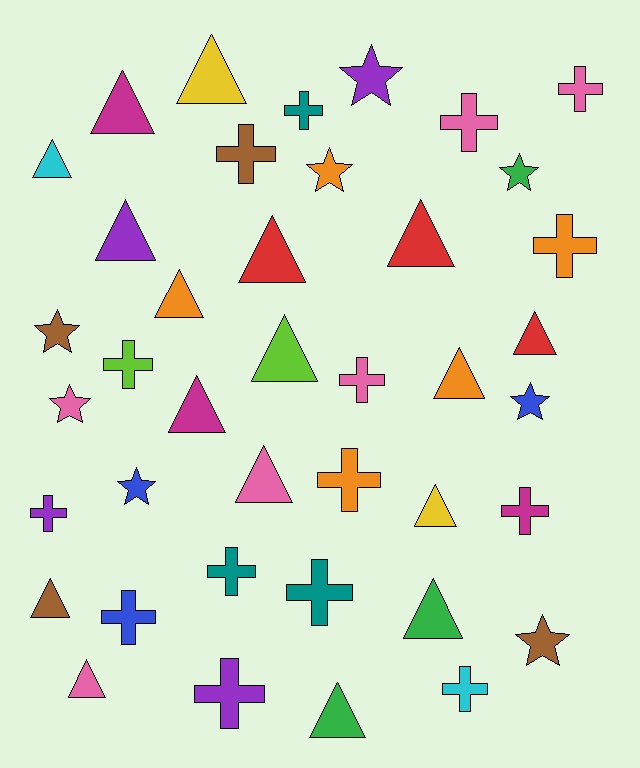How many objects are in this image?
There are 40 objects.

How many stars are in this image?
There are 8 stars.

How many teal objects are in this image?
There are 3 teal objects.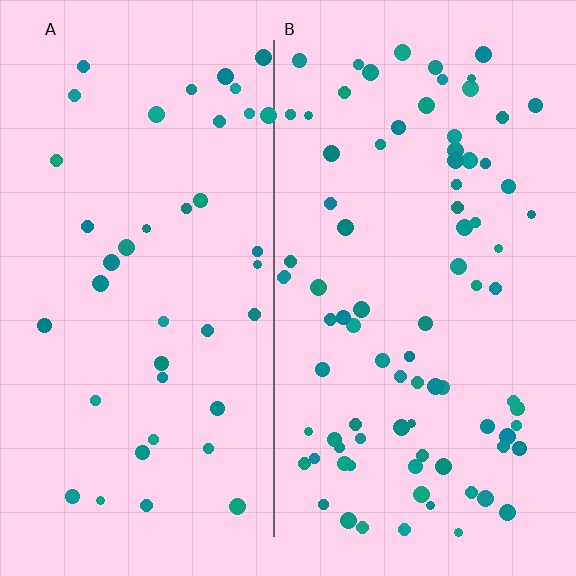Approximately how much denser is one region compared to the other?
Approximately 2.0× — region B over region A.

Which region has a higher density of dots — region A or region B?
B (the right).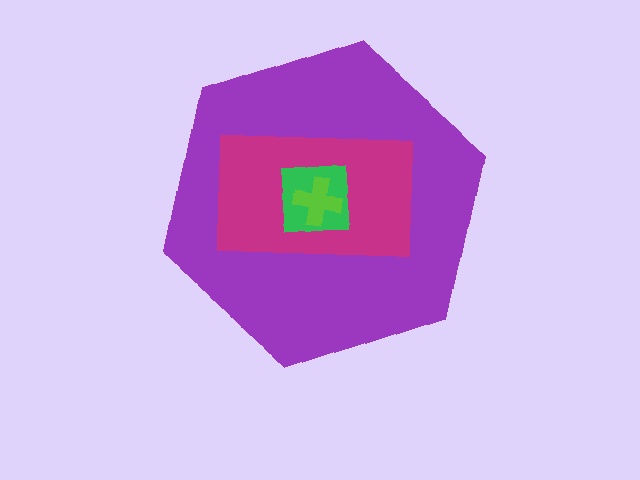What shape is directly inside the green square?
The lime cross.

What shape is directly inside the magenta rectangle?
The green square.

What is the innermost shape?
The lime cross.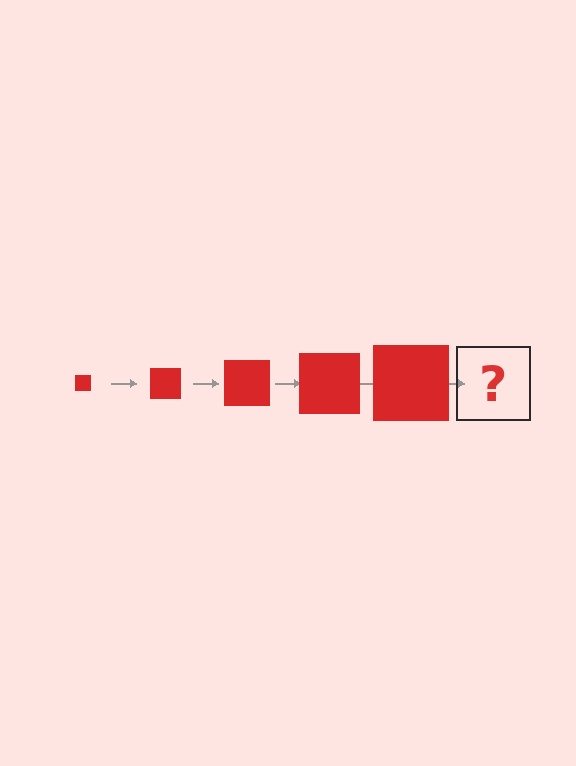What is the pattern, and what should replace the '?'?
The pattern is that the square gets progressively larger each step. The '?' should be a red square, larger than the previous one.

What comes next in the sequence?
The next element should be a red square, larger than the previous one.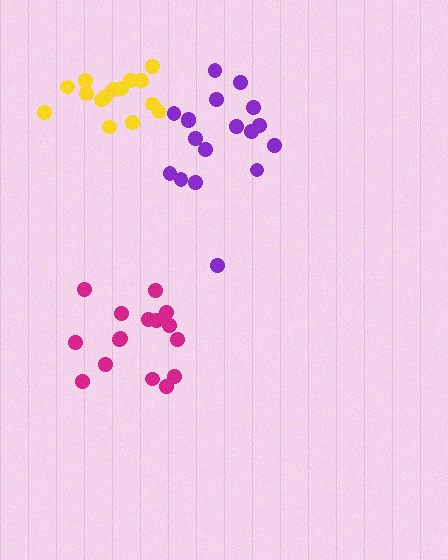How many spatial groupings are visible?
There are 3 spatial groupings.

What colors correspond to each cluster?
The clusters are colored: purple, magenta, yellow.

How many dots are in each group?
Group 1: 18 dots, Group 2: 16 dots, Group 3: 15 dots (49 total).